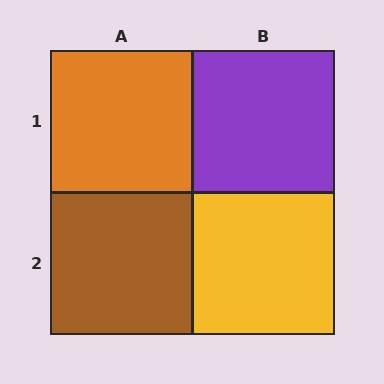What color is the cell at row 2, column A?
Brown.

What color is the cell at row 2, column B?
Yellow.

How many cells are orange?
1 cell is orange.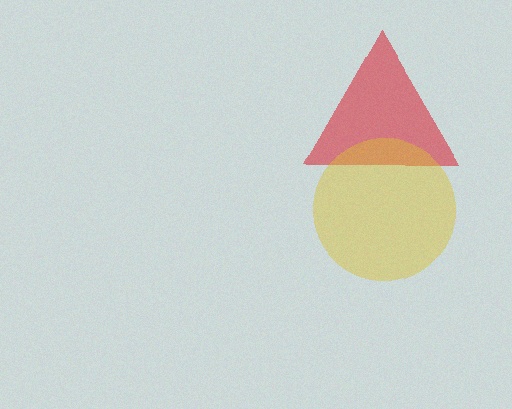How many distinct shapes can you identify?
There are 2 distinct shapes: a red triangle, a yellow circle.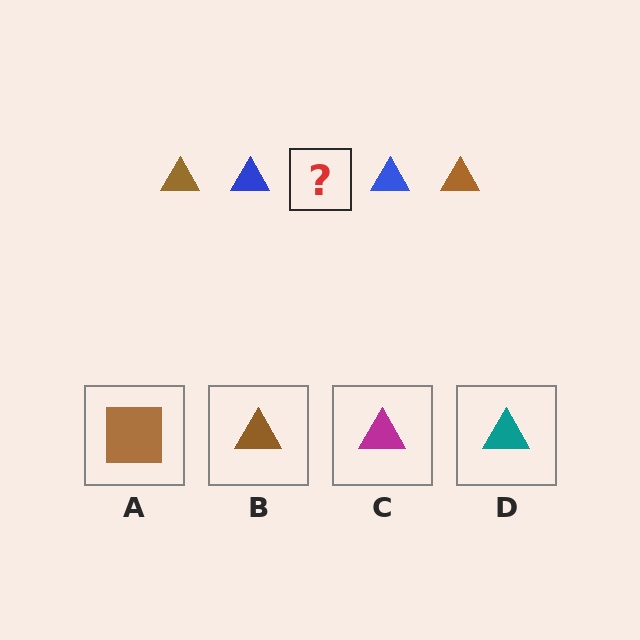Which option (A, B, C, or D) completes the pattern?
B.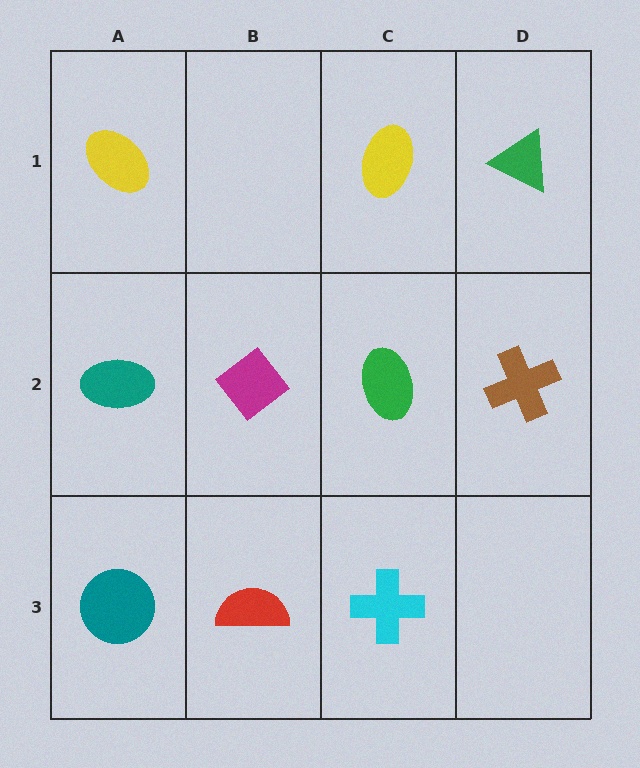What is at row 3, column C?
A cyan cross.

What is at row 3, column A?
A teal circle.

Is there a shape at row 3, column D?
No, that cell is empty.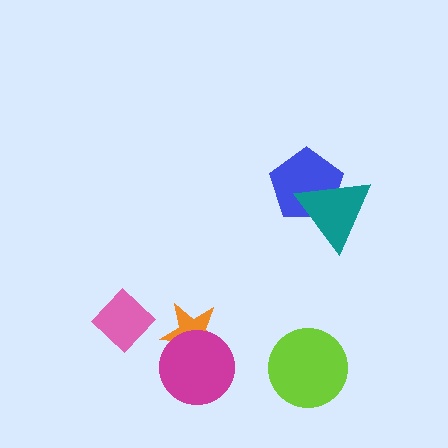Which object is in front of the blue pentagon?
The teal triangle is in front of the blue pentagon.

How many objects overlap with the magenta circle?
1 object overlaps with the magenta circle.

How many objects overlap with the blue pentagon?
1 object overlaps with the blue pentagon.